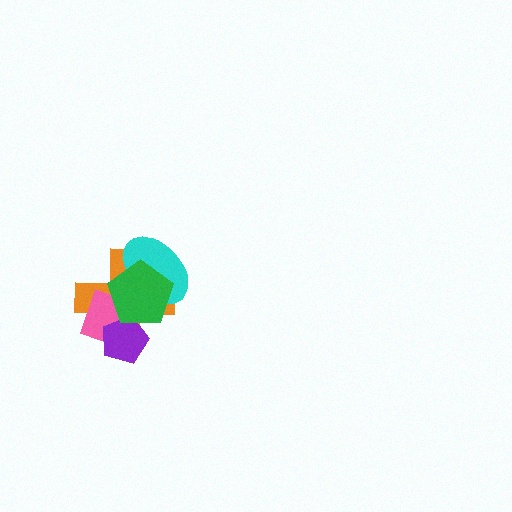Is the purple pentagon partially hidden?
Yes, it is partially covered by another shape.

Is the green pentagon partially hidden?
No, no other shape covers it.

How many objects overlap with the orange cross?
4 objects overlap with the orange cross.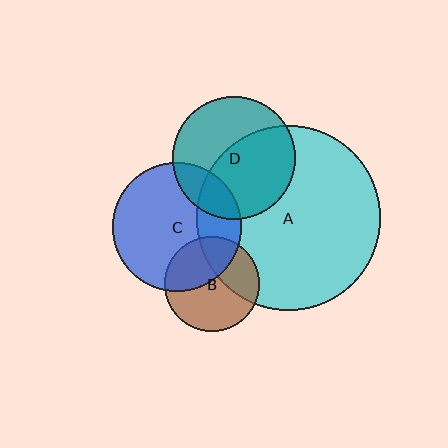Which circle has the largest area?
Circle A (cyan).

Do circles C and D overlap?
Yes.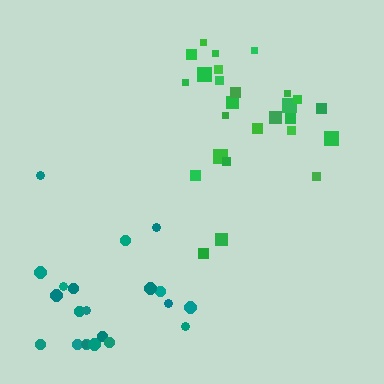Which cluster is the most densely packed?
Green.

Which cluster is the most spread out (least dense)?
Teal.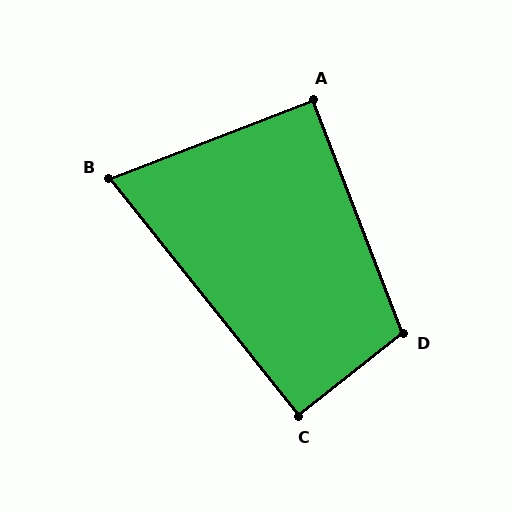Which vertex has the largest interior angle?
D, at approximately 107 degrees.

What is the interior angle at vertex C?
Approximately 90 degrees (approximately right).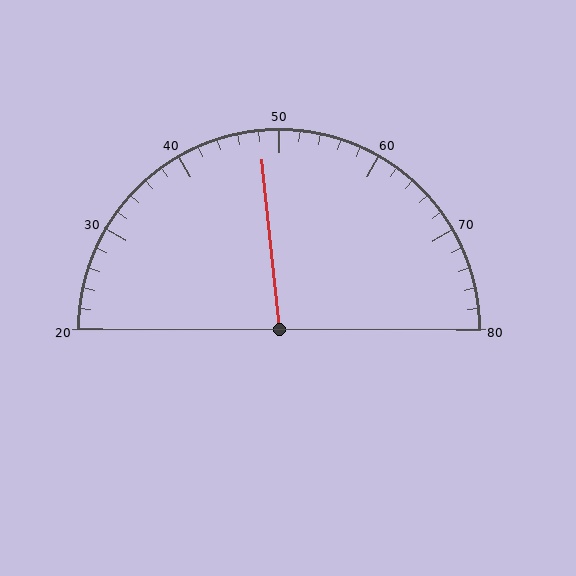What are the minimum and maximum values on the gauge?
The gauge ranges from 20 to 80.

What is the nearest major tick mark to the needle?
The nearest major tick mark is 50.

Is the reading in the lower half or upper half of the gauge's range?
The reading is in the lower half of the range (20 to 80).